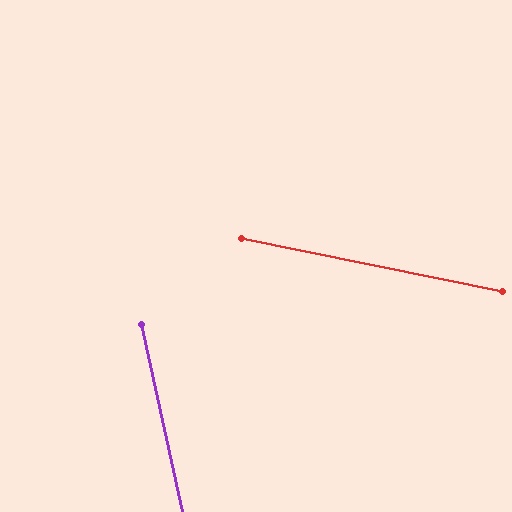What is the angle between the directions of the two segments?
Approximately 66 degrees.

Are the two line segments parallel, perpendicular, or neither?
Neither parallel nor perpendicular — they differ by about 66°.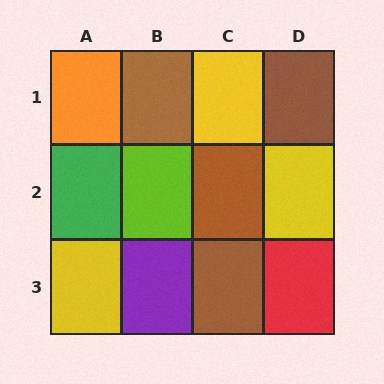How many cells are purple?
1 cell is purple.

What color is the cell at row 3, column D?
Red.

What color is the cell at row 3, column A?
Yellow.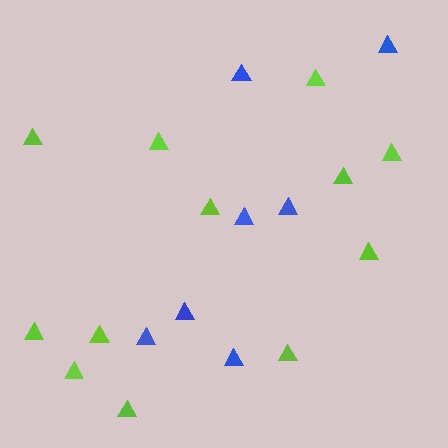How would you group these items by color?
There are 2 groups: one group of lime triangles (12) and one group of blue triangles (7).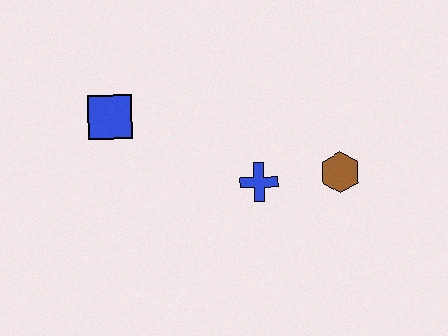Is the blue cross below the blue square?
Yes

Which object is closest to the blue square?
The blue cross is closest to the blue square.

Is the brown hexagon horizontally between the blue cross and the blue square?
No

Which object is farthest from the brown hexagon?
The blue square is farthest from the brown hexagon.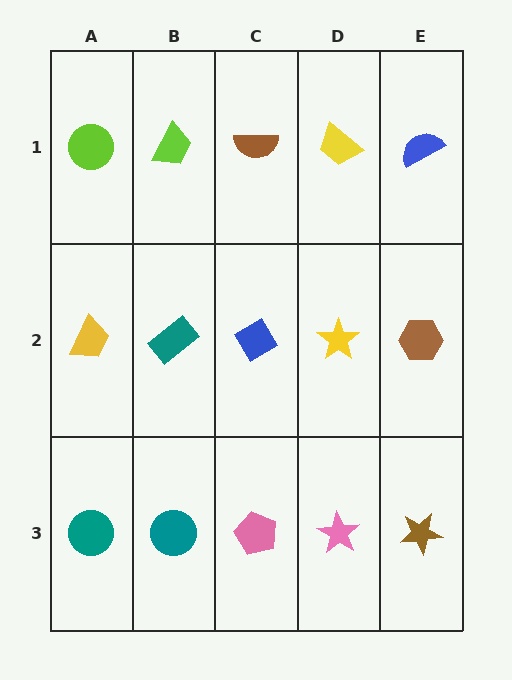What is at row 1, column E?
A blue semicircle.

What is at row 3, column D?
A pink star.